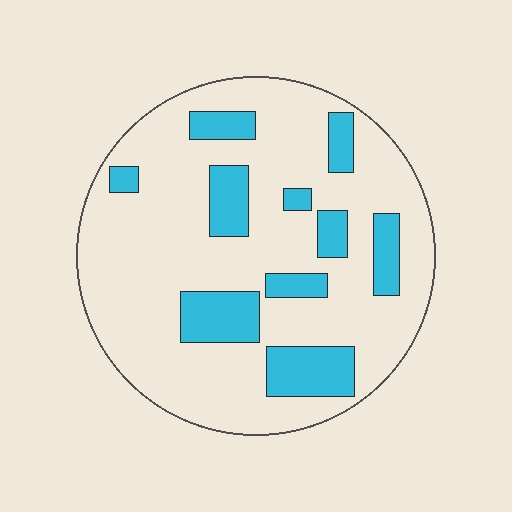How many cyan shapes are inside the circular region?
10.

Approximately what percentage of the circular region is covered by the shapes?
Approximately 20%.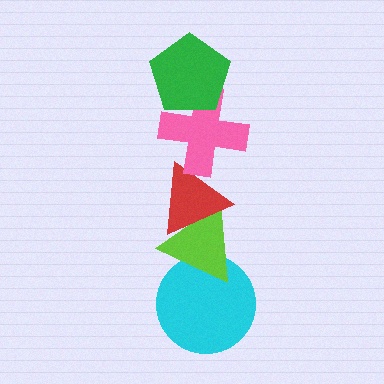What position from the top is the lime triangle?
The lime triangle is 4th from the top.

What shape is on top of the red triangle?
The pink cross is on top of the red triangle.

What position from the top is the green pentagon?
The green pentagon is 1st from the top.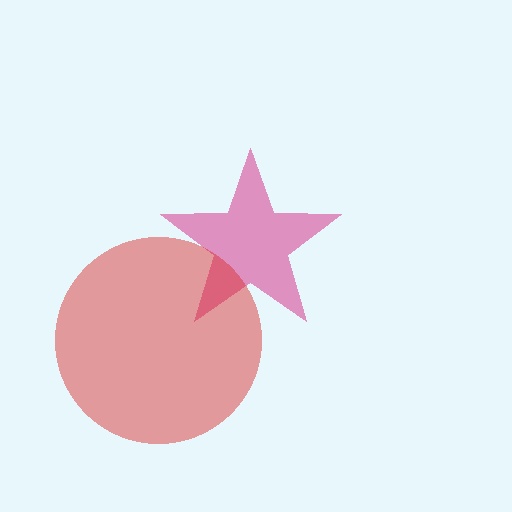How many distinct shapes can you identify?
There are 2 distinct shapes: a magenta star, a red circle.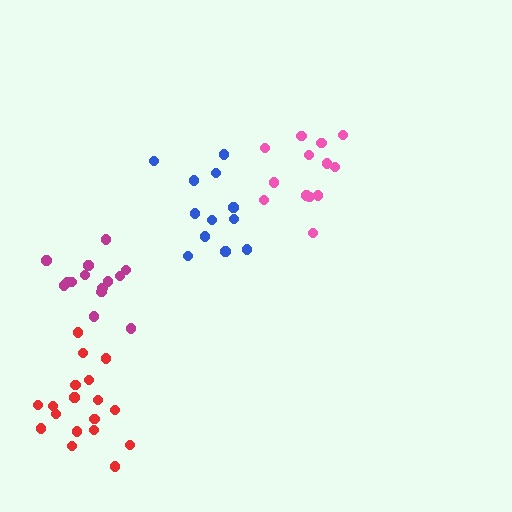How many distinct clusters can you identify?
There are 4 distinct clusters.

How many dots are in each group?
Group 1: 18 dots, Group 2: 15 dots, Group 3: 12 dots, Group 4: 14 dots (59 total).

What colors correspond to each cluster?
The clusters are colored: red, magenta, blue, pink.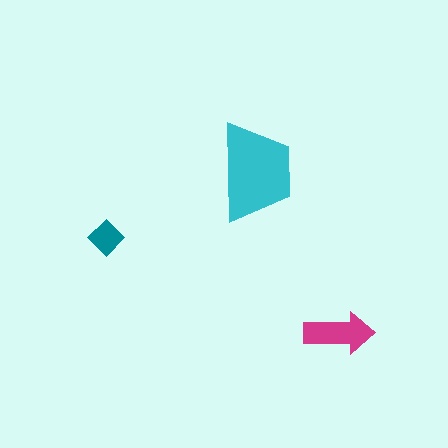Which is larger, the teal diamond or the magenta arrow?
The magenta arrow.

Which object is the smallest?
The teal diamond.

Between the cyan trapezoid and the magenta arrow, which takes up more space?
The cyan trapezoid.